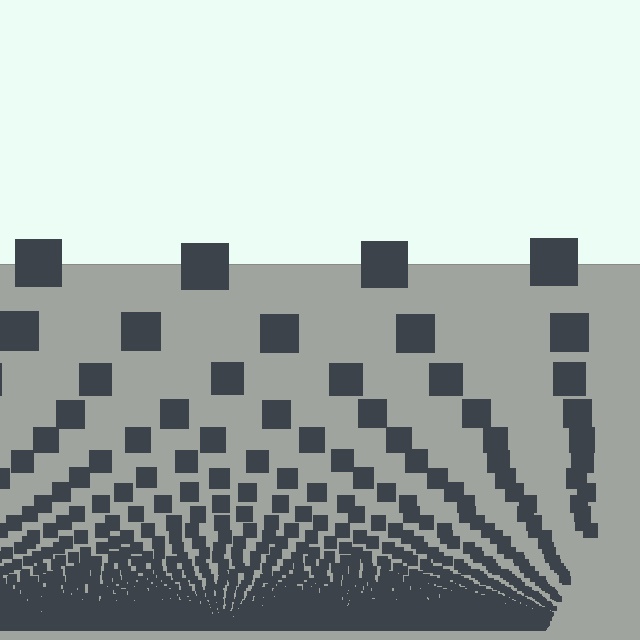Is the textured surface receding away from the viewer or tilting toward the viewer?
The surface appears to tilt toward the viewer. Texture elements get larger and sparser toward the top.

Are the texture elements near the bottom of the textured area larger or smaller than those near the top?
Smaller. The gradient is inverted — elements near the bottom are smaller and denser.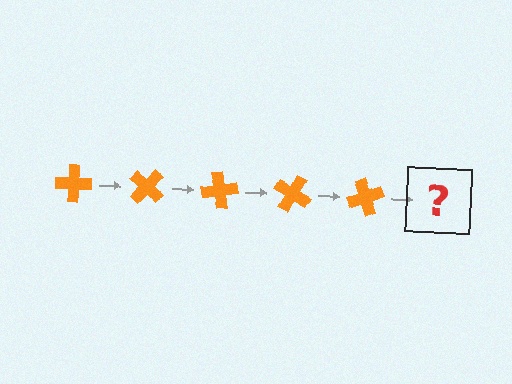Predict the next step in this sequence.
The next step is an orange cross rotated 200 degrees.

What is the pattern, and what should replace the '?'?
The pattern is that the cross rotates 40 degrees each step. The '?' should be an orange cross rotated 200 degrees.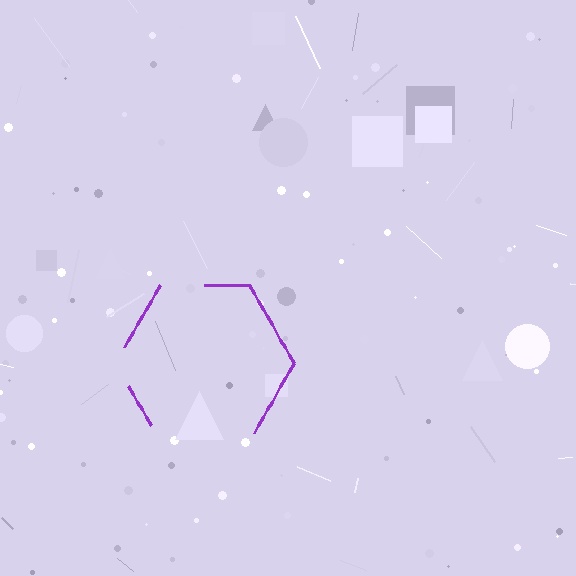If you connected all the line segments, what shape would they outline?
They would outline a hexagon.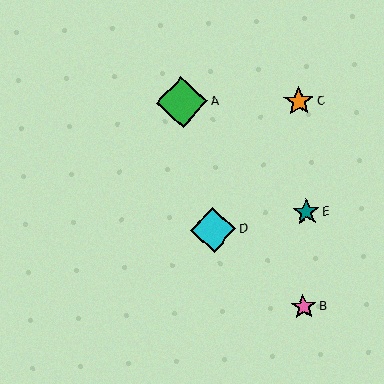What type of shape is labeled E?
Shape E is a teal star.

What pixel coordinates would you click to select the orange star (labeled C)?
Click at (299, 102) to select the orange star C.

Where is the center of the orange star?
The center of the orange star is at (299, 102).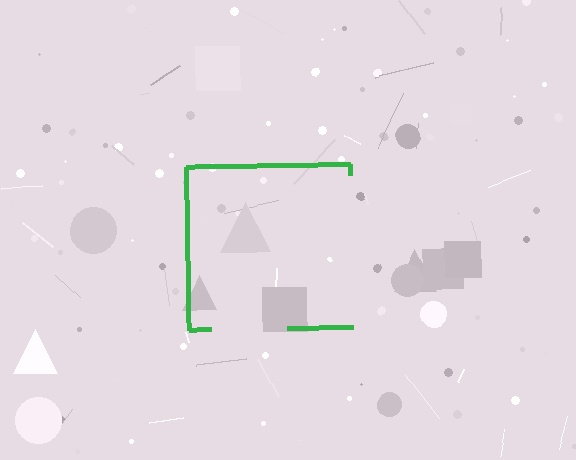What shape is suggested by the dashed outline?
The dashed outline suggests a square.